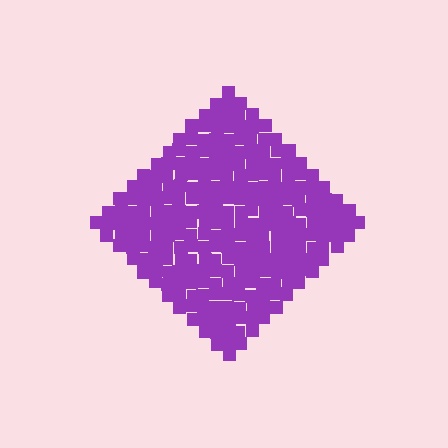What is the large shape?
The large shape is a diamond.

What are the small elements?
The small elements are squares.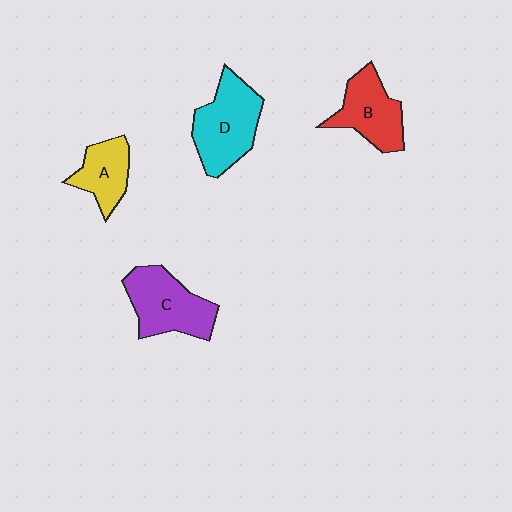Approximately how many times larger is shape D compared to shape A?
Approximately 1.6 times.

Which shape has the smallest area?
Shape A (yellow).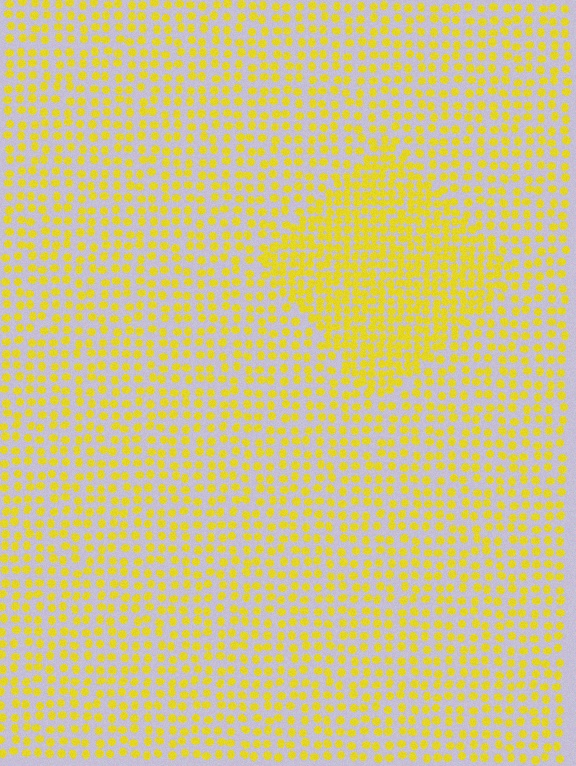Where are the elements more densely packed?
The elements are more densely packed inside the diamond boundary.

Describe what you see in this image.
The image contains small yellow elements arranged at two different densities. A diamond-shaped region is visible where the elements are more densely packed than the surrounding area.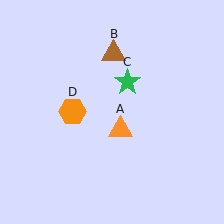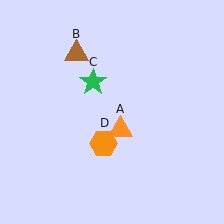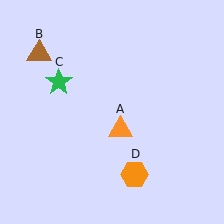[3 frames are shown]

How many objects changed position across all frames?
3 objects changed position: brown triangle (object B), green star (object C), orange hexagon (object D).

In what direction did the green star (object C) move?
The green star (object C) moved left.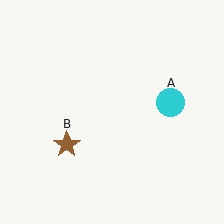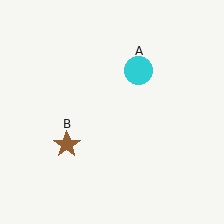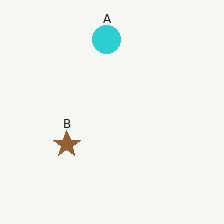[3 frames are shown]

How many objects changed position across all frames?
1 object changed position: cyan circle (object A).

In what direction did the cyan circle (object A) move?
The cyan circle (object A) moved up and to the left.